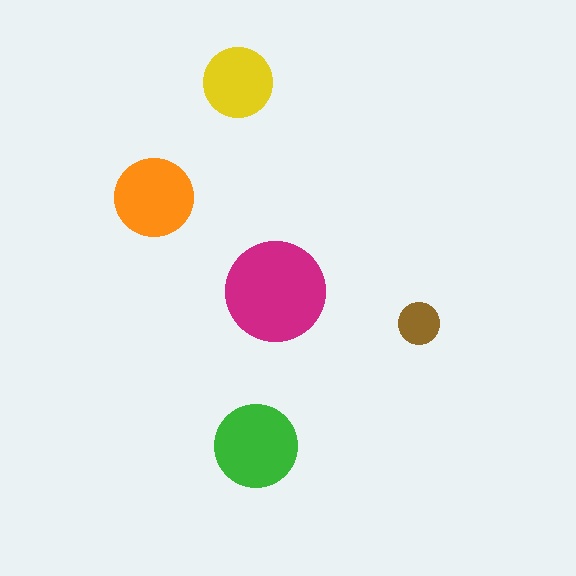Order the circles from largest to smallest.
the magenta one, the green one, the orange one, the yellow one, the brown one.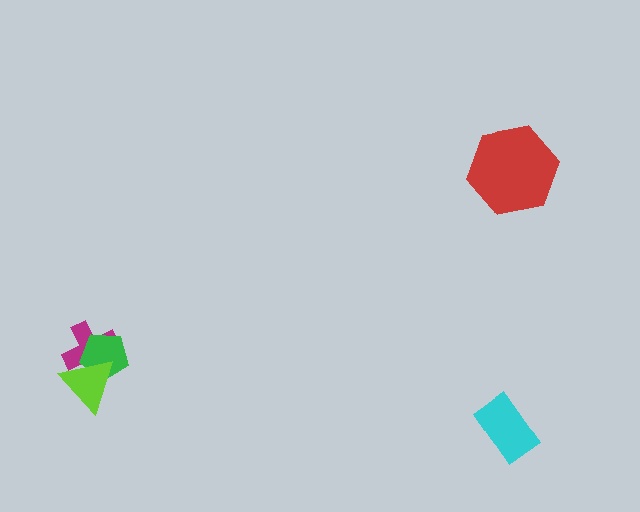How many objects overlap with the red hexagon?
0 objects overlap with the red hexagon.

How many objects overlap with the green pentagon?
2 objects overlap with the green pentagon.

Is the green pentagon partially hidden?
Yes, it is partially covered by another shape.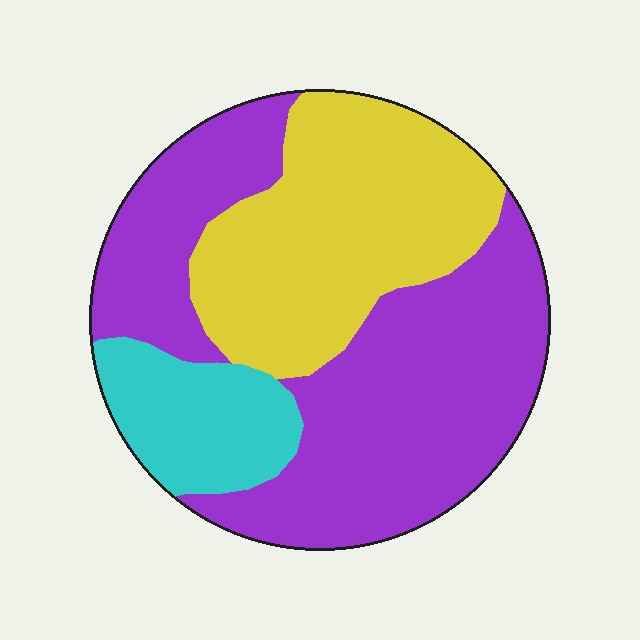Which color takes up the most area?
Purple, at roughly 55%.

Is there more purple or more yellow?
Purple.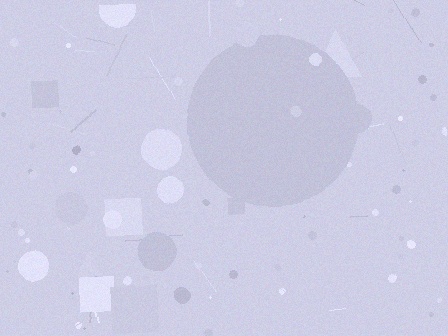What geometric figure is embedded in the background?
A circle is embedded in the background.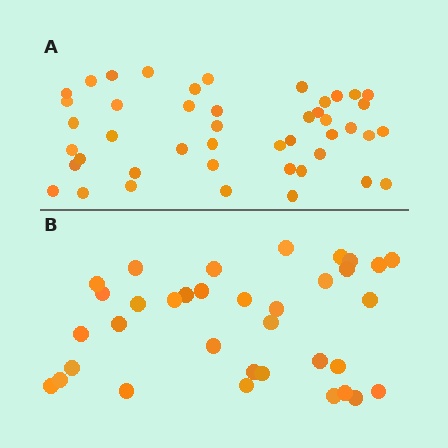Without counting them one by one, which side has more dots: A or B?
Region A (the top region) has more dots.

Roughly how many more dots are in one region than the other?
Region A has roughly 10 or so more dots than region B.